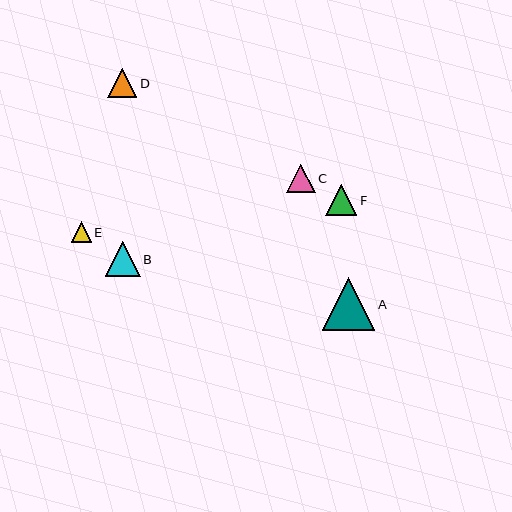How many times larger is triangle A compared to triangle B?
Triangle A is approximately 1.5 times the size of triangle B.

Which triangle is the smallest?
Triangle E is the smallest with a size of approximately 20 pixels.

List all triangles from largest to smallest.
From largest to smallest: A, B, F, C, D, E.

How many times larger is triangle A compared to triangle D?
Triangle A is approximately 1.8 times the size of triangle D.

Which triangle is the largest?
Triangle A is the largest with a size of approximately 52 pixels.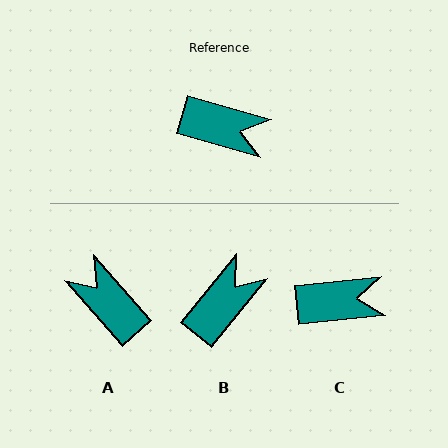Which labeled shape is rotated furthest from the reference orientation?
A, about 147 degrees away.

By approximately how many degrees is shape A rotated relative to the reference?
Approximately 147 degrees counter-clockwise.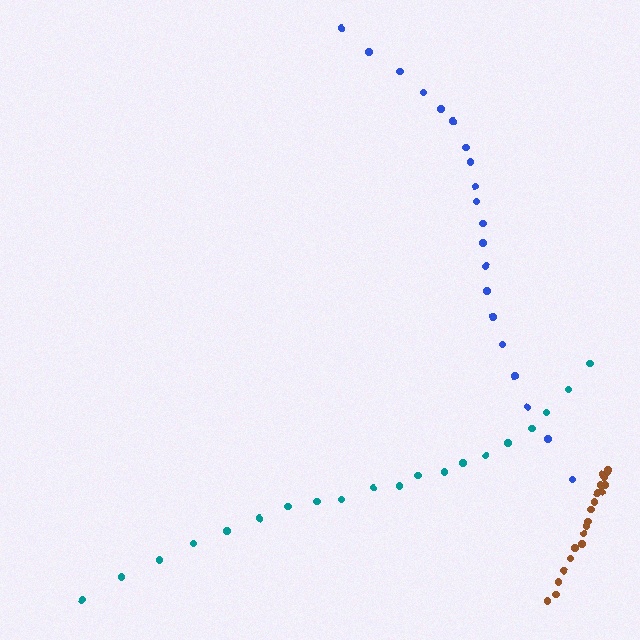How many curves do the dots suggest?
There are 3 distinct paths.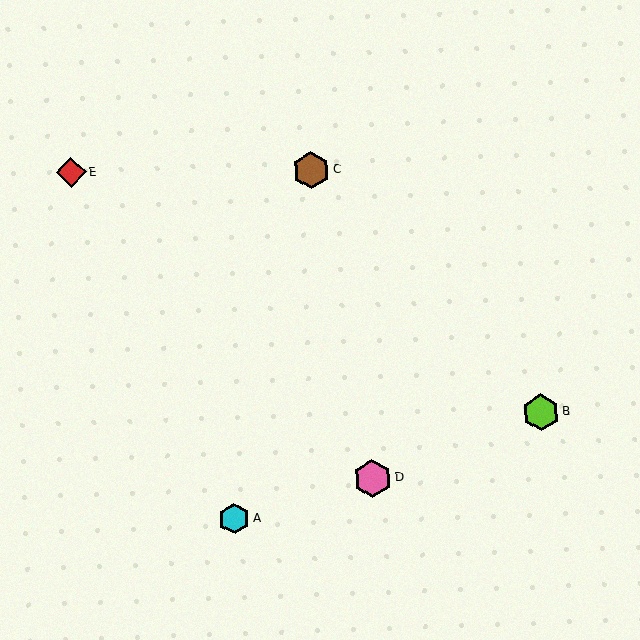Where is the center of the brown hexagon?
The center of the brown hexagon is at (311, 170).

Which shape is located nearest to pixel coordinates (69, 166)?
The red diamond (labeled E) at (71, 172) is nearest to that location.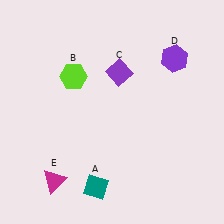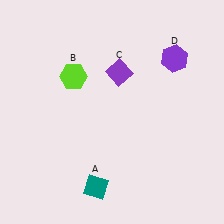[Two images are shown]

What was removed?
The magenta triangle (E) was removed in Image 2.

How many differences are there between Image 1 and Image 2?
There is 1 difference between the two images.